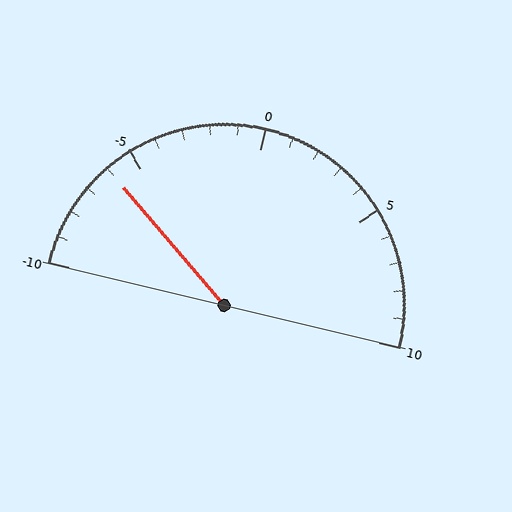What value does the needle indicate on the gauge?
The needle indicates approximately -6.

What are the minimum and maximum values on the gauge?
The gauge ranges from -10 to 10.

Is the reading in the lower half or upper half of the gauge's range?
The reading is in the lower half of the range (-10 to 10).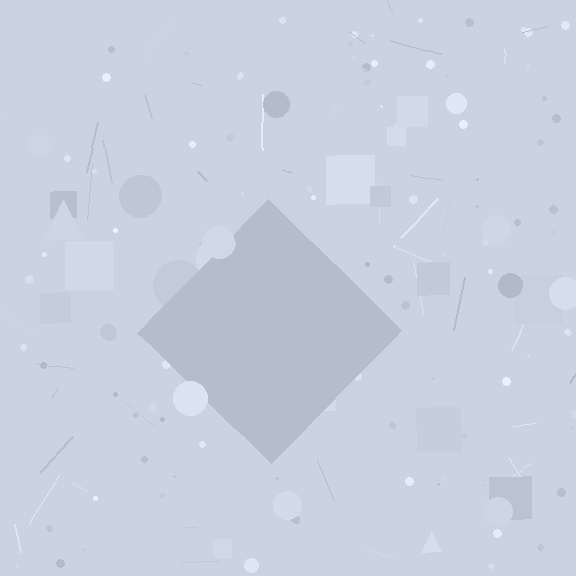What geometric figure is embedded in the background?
A diamond is embedded in the background.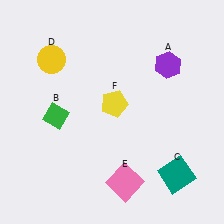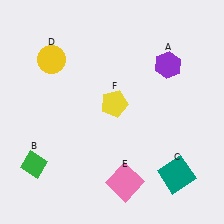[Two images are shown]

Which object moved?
The green diamond (B) moved down.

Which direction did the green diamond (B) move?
The green diamond (B) moved down.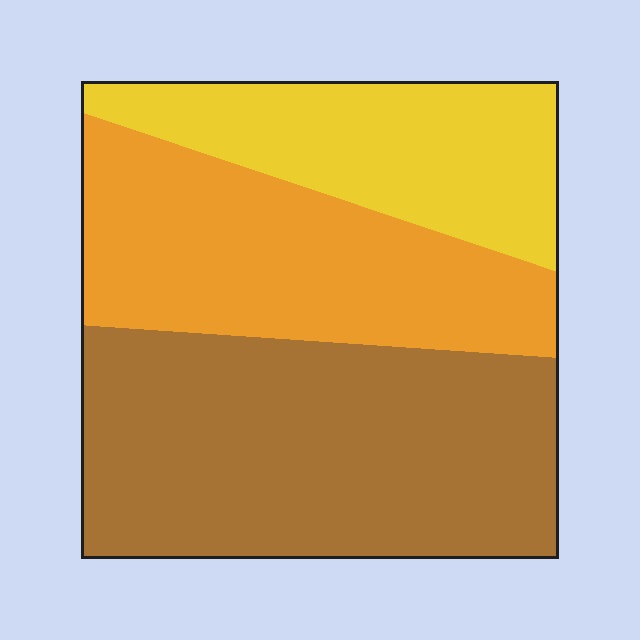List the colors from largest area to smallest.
From largest to smallest: brown, orange, yellow.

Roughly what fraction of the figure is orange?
Orange takes up between a sixth and a third of the figure.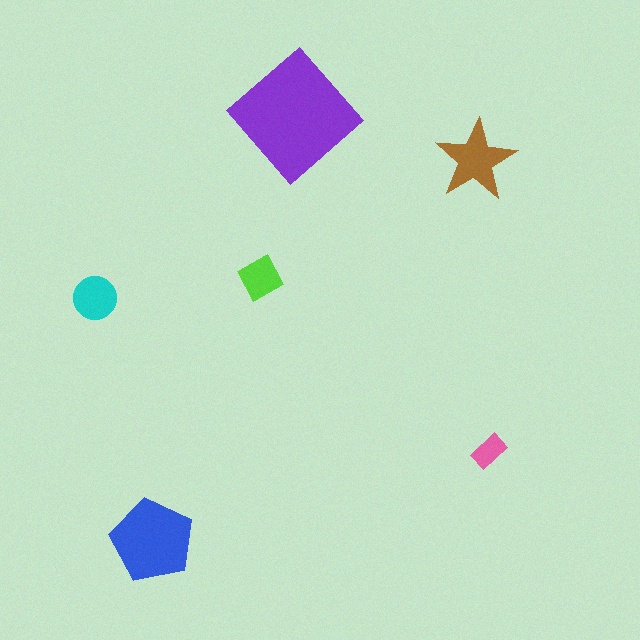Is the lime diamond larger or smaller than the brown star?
Smaller.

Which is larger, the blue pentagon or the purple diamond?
The purple diamond.